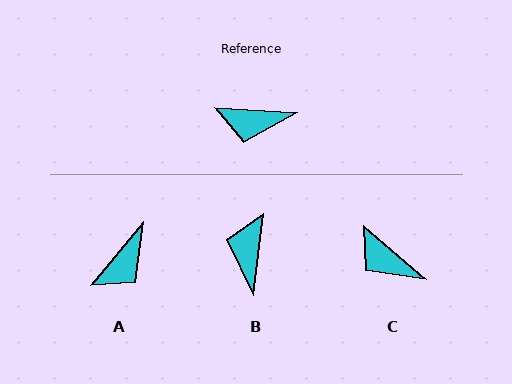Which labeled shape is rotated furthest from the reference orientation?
B, about 94 degrees away.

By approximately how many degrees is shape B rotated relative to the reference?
Approximately 94 degrees clockwise.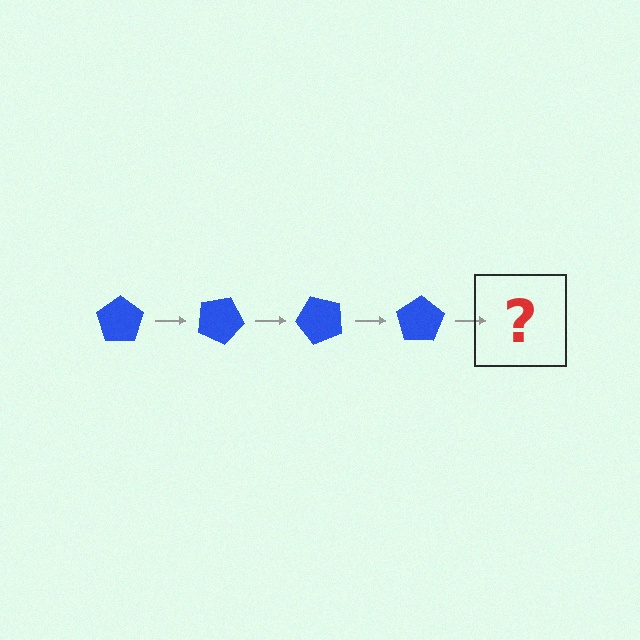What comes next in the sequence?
The next element should be a blue pentagon rotated 100 degrees.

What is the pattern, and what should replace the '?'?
The pattern is that the pentagon rotates 25 degrees each step. The '?' should be a blue pentagon rotated 100 degrees.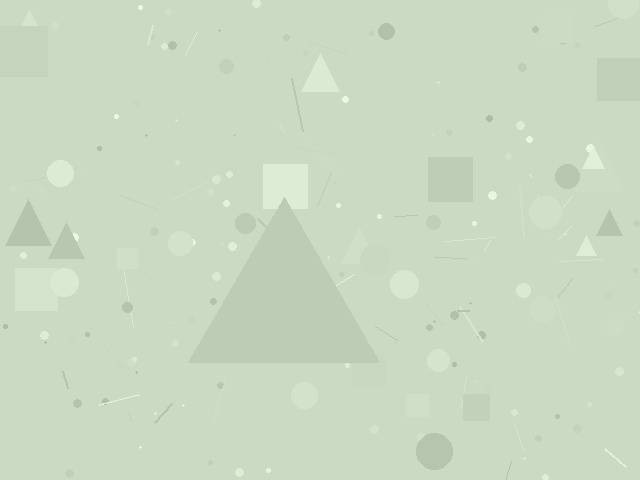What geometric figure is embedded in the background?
A triangle is embedded in the background.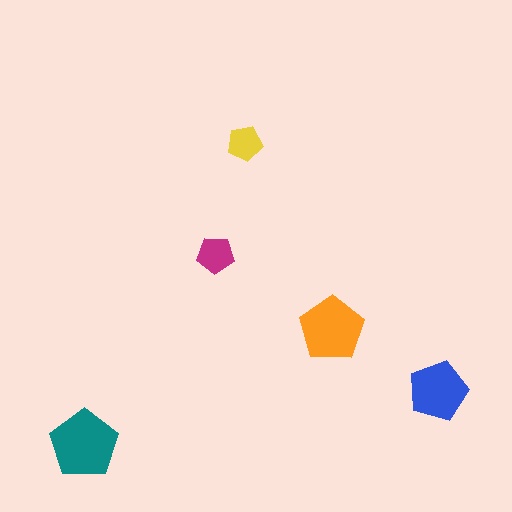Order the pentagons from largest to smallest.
the teal one, the orange one, the blue one, the magenta one, the yellow one.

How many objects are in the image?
There are 5 objects in the image.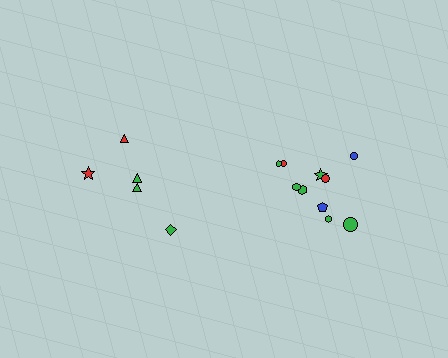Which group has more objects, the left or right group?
The right group.